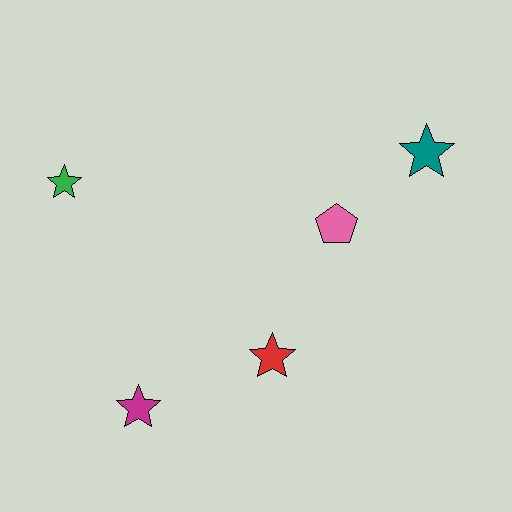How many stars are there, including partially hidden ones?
There are 4 stars.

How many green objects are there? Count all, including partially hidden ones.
There is 1 green object.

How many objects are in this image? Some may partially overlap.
There are 5 objects.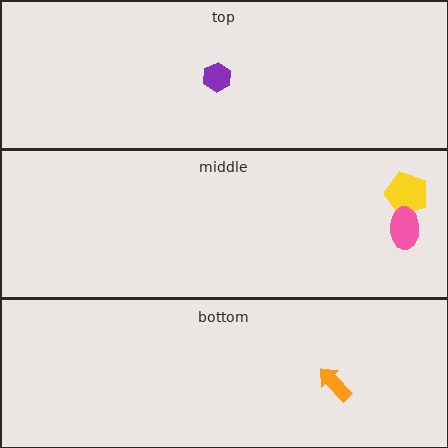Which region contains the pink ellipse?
The middle region.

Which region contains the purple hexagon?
The top region.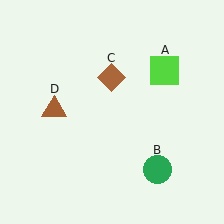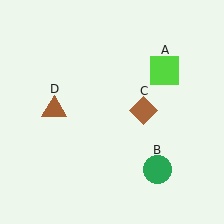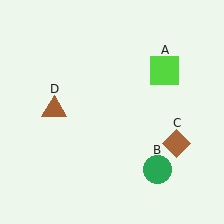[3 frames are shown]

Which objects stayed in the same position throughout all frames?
Lime square (object A) and green circle (object B) and brown triangle (object D) remained stationary.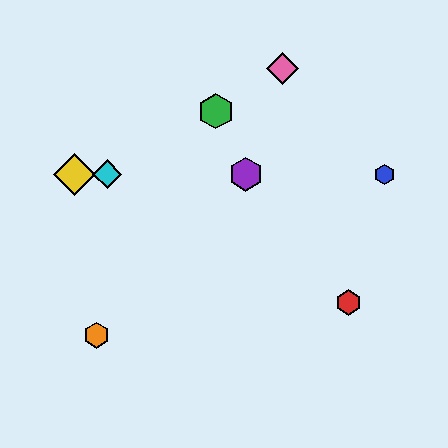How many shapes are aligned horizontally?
4 shapes (the blue hexagon, the yellow diamond, the purple hexagon, the cyan diamond) are aligned horizontally.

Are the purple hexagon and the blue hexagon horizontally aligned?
Yes, both are at y≈174.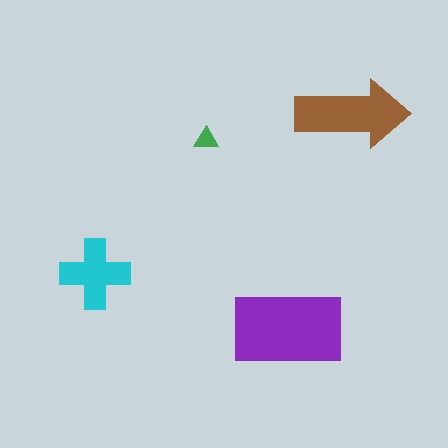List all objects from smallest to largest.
The green triangle, the cyan cross, the brown arrow, the purple rectangle.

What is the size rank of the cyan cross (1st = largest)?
3rd.